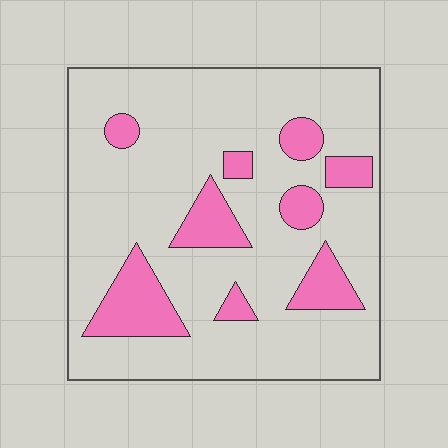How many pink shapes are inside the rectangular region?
9.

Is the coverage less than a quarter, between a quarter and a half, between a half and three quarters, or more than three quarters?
Less than a quarter.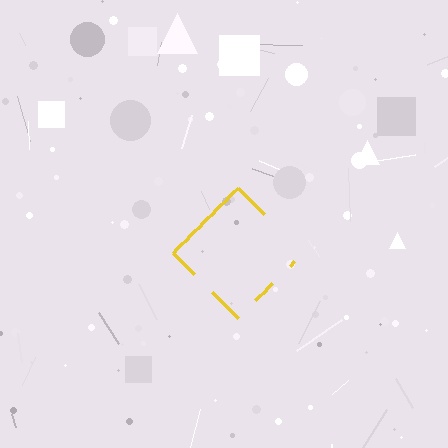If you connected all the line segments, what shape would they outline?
They would outline a diamond.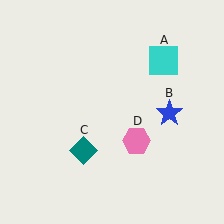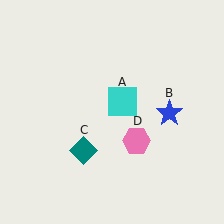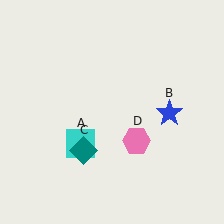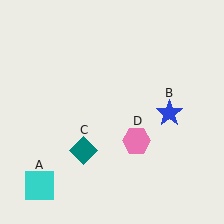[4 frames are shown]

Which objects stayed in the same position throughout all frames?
Blue star (object B) and teal diamond (object C) and pink hexagon (object D) remained stationary.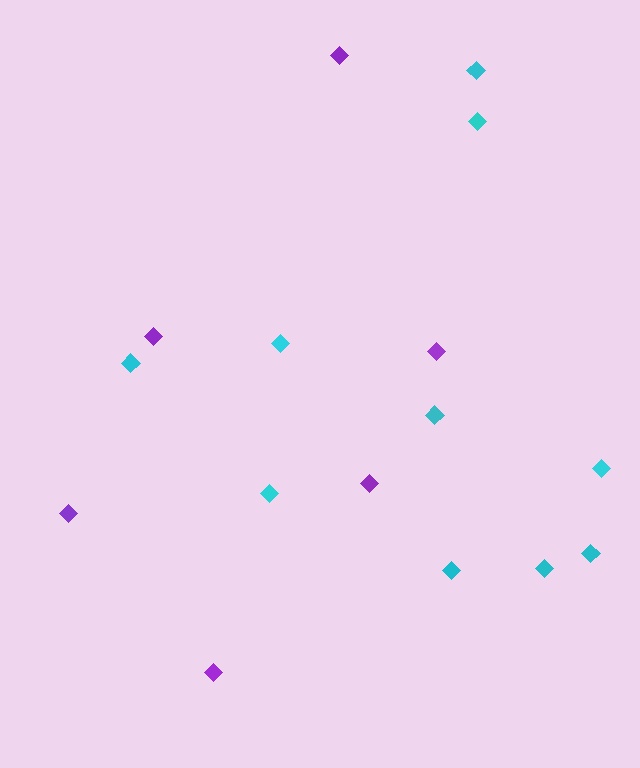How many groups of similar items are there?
There are 2 groups: one group of cyan diamonds (10) and one group of purple diamonds (6).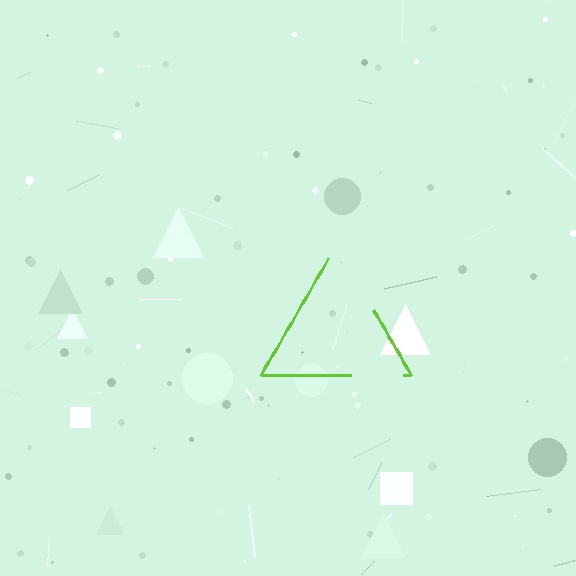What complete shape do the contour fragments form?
The contour fragments form a triangle.